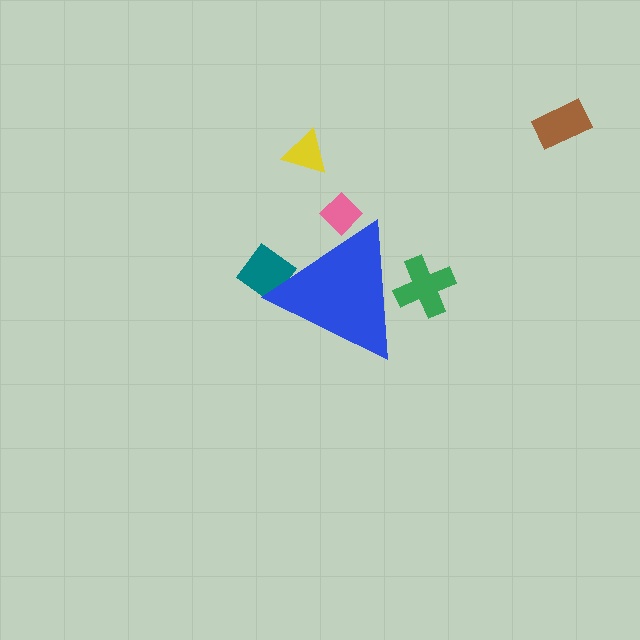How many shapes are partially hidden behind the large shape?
3 shapes are partially hidden.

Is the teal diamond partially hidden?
Yes, the teal diamond is partially hidden behind the blue triangle.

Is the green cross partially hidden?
Yes, the green cross is partially hidden behind the blue triangle.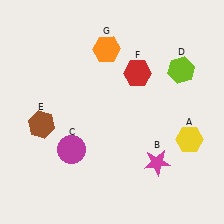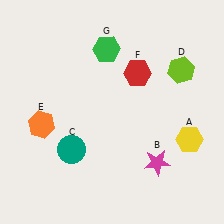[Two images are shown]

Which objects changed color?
C changed from magenta to teal. E changed from brown to orange. G changed from orange to green.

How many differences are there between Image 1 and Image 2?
There are 3 differences between the two images.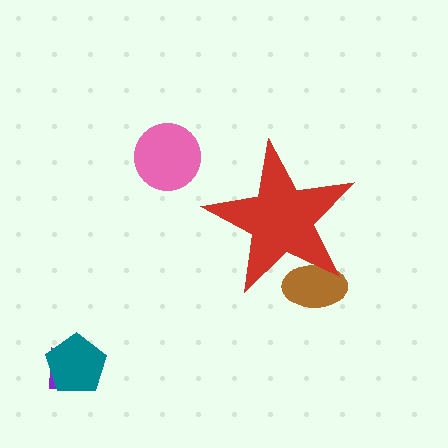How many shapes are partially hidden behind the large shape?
1 shape is partially hidden.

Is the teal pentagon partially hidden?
No, the teal pentagon is fully visible.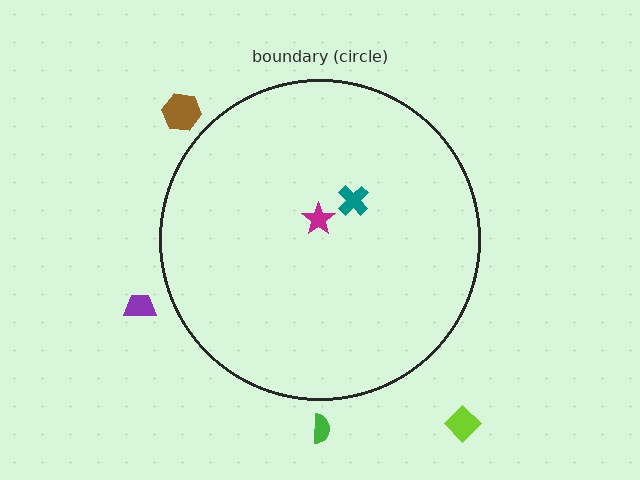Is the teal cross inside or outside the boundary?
Inside.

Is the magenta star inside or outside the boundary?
Inside.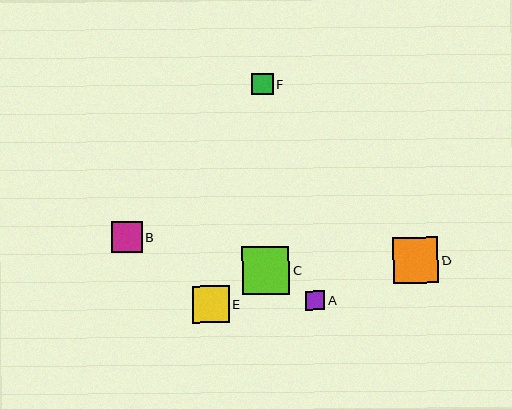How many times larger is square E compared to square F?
Square E is approximately 1.7 times the size of square F.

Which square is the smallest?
Square A is the smallest with a size of approximately 20 pixels.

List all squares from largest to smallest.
From largest to smallest: C, D, E, B, F, A.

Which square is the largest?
Square C is the largest with a size of approximately 47 pixels.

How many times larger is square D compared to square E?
Square D is approximately 1.2 times the size of square E.